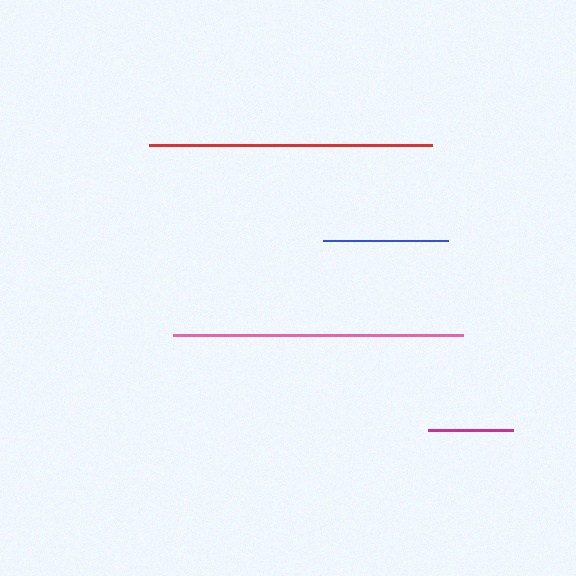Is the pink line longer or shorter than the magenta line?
The pink line is longer than the magenta line.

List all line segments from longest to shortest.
From longest to shortest: pink, red, blue, magenta.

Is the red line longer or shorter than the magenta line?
The red line is longer than the magenta line.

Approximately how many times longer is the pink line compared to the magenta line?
The pink line is approximately 3.4 times the length of the magenta line.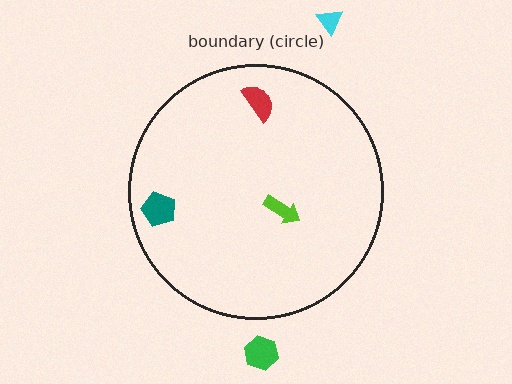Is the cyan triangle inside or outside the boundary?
Outside.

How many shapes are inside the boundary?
3 inside, 2 outside.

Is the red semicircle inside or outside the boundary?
Inside.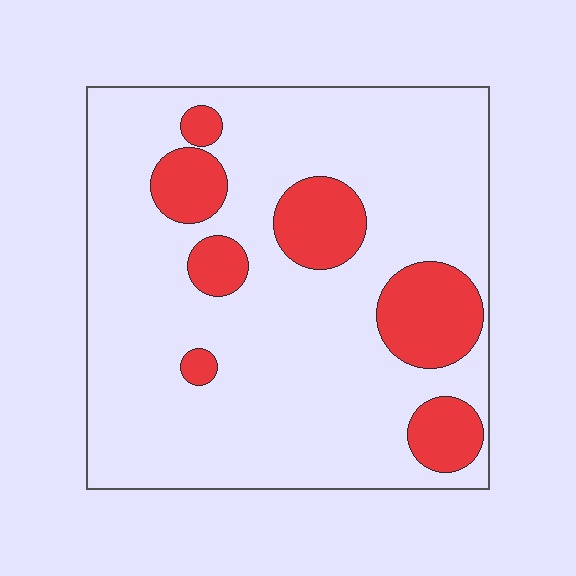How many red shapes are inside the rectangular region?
7.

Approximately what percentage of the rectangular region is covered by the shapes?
Approximately 20%.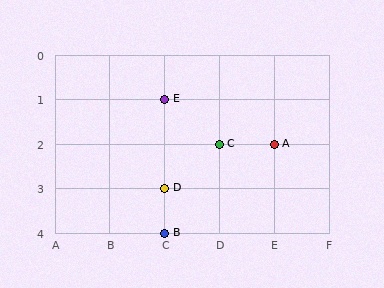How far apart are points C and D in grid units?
Points C and D are 1 column and 1 row apart (about 1.4 grid units diagonally).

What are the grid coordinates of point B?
Point B is at grid coordinates (C, 4).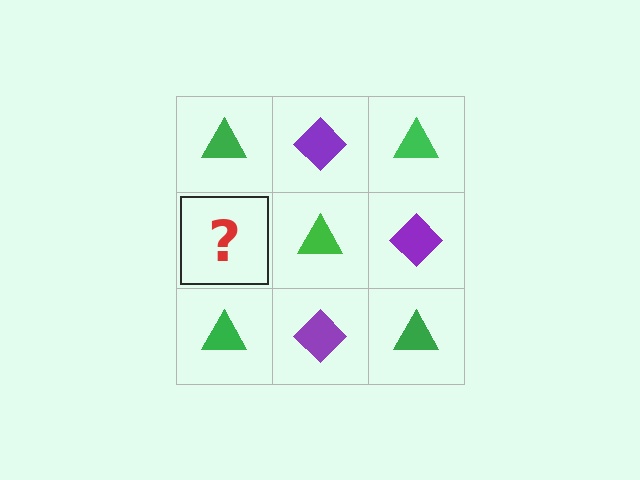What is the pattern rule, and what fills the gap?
The rule is that it alternates green triangle and purple diamond in a checkerboard pattern. The gap should be filled with a purple diamond.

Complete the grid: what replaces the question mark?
The question mark should be replaced with a purple diamond.